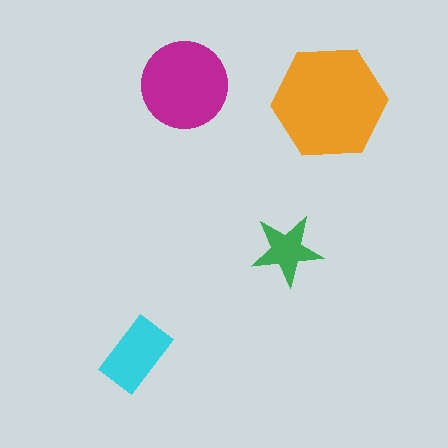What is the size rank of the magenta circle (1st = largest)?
2nd.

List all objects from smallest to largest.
The green star, the cyan rectangle, the magenta circle, the orange hexagon.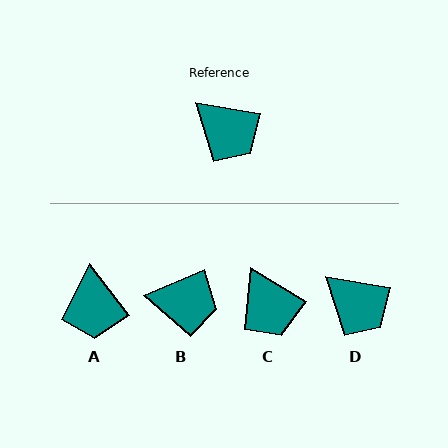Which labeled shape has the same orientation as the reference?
D.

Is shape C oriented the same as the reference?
No, it is off by about 22 degrees.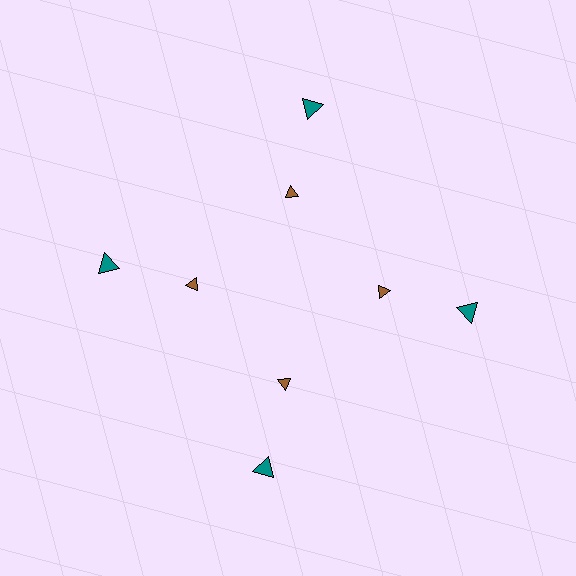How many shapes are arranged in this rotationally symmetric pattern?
There are 8 shapes, arranged in 4 groups of 2.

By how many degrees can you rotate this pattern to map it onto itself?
The pattern maps onto itself every 90 degrees of rotation.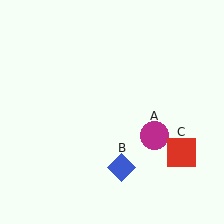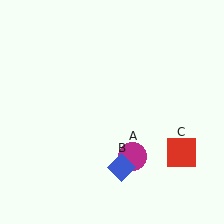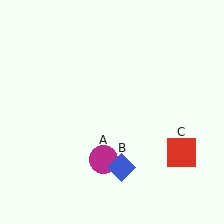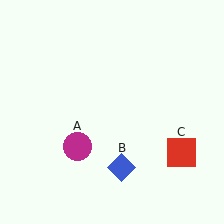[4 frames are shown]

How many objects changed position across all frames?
1 object changed position: magenta circle (object A).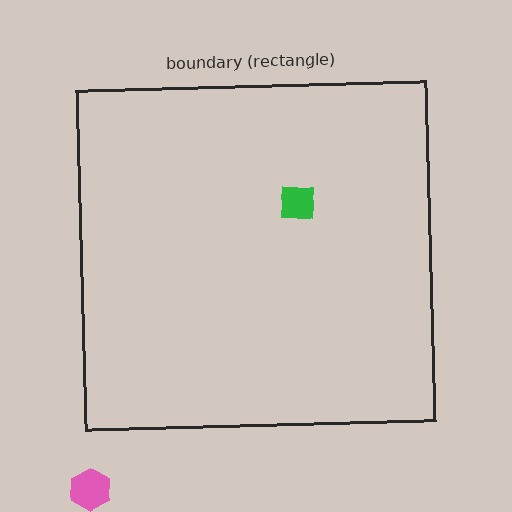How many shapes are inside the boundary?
1 inside, 1 outside.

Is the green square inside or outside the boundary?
Inside.